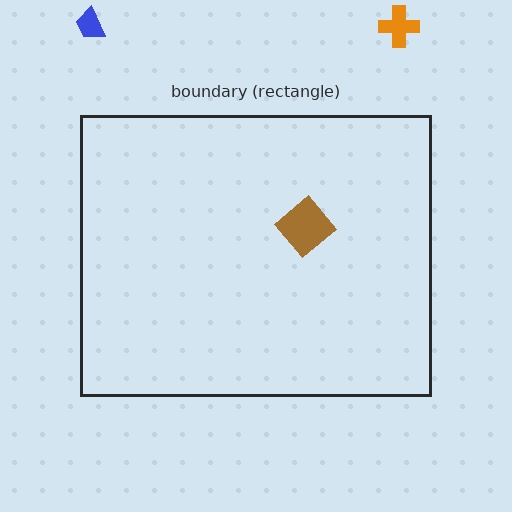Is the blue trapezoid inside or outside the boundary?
Outside.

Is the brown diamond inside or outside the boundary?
Inside.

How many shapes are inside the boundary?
1 inside, 2 outside.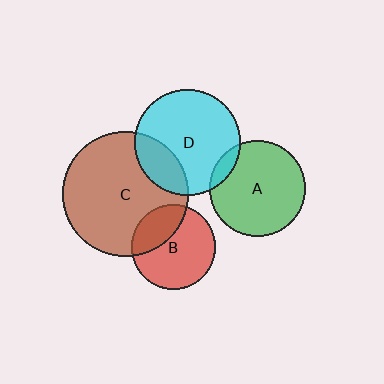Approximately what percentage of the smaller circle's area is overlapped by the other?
Approximately 20%.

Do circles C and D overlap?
Yes.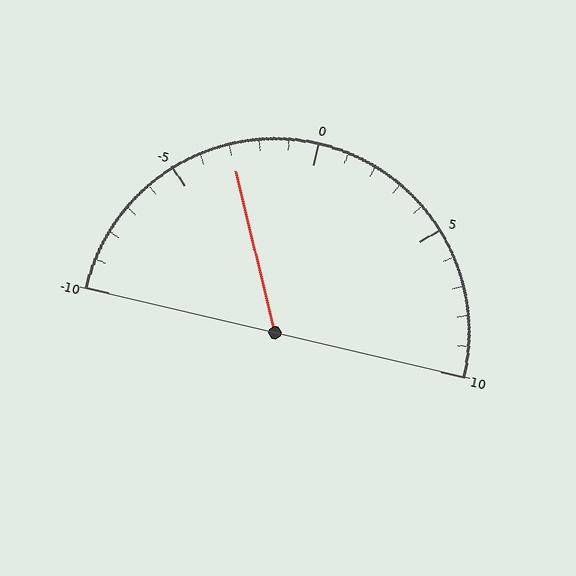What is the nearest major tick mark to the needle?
The nearest major tick mark is -5.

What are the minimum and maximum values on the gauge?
The gauge ranges from -10 to 10.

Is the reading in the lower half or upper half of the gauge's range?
The reading is in the lower half of the range (-10 to 10).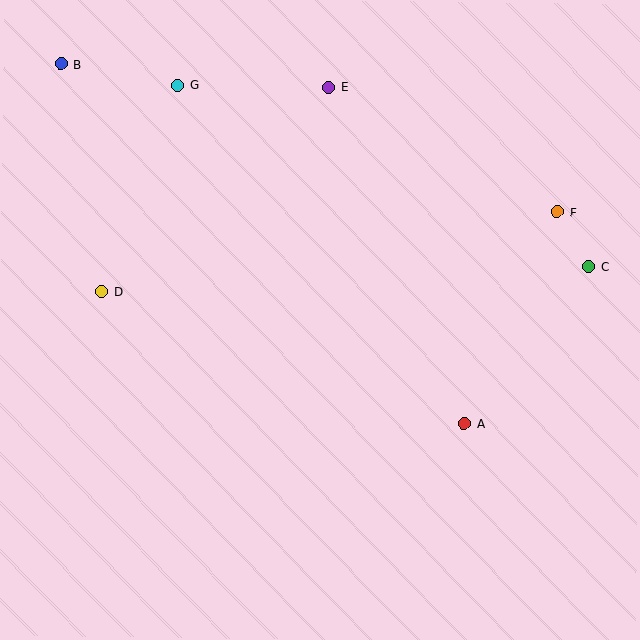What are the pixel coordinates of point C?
Point C is at (588, 266).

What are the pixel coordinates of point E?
Point E is at (329, 87).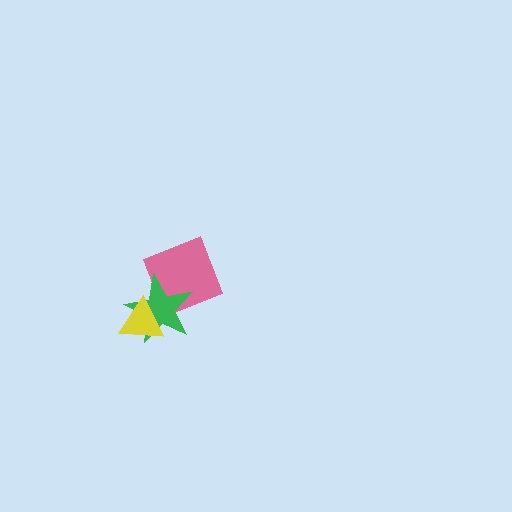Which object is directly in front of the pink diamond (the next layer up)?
The green star is directly in front of the pink diamond.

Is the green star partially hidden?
Yes, it is partially covered by another shape.